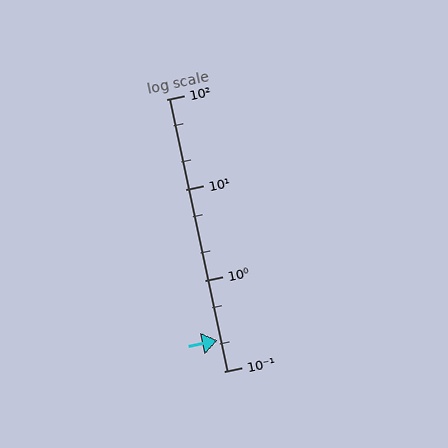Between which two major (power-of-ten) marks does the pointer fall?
The pointer is between 0.1 and 1.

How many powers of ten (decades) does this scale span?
The scale spans 3 decades, from 0.1 to 100.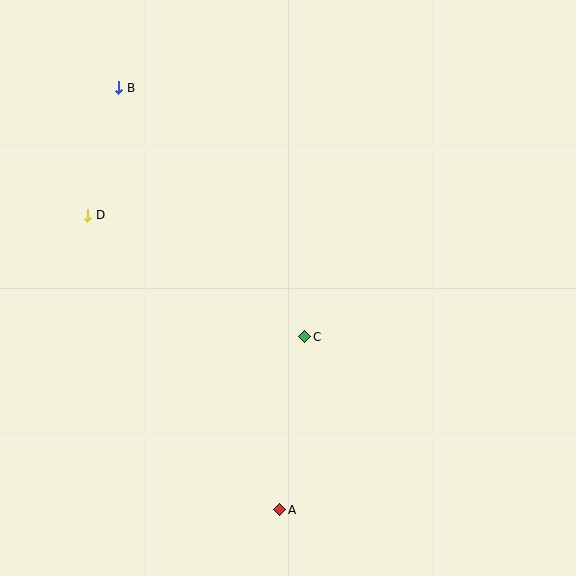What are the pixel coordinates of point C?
Point C is at (305, 337).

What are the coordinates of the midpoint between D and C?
The midpoint between D and C is at (196, 276).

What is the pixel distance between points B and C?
The distance between B and C is 311 pixels.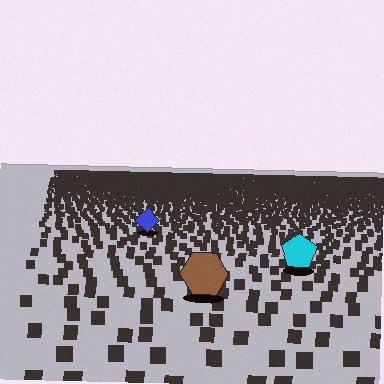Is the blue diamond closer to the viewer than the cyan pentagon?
No. The cyan pentagon is closer — you can tell from the texture gradient: the ground texture is coarser near it.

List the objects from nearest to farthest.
From nearest to farthest: the brown hexagon, the cyan pentagon, the blue diamond.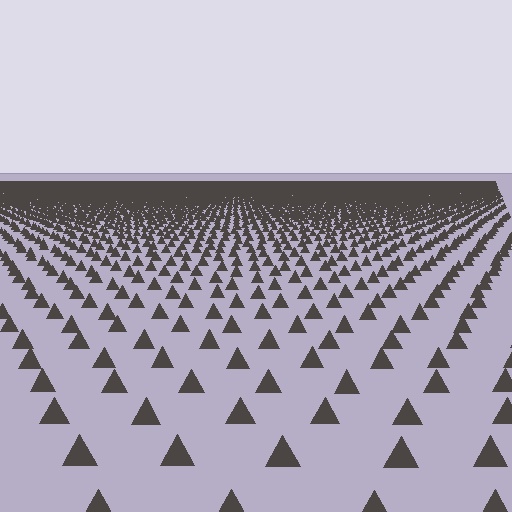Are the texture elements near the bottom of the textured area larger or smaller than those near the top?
Larger. Near the bottom, elements are closer to the viewer and appear at a bigger on-screen size.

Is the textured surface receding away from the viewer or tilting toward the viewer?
The surface is receding away from the viewer. Texture elements get smaller and denser toward the top.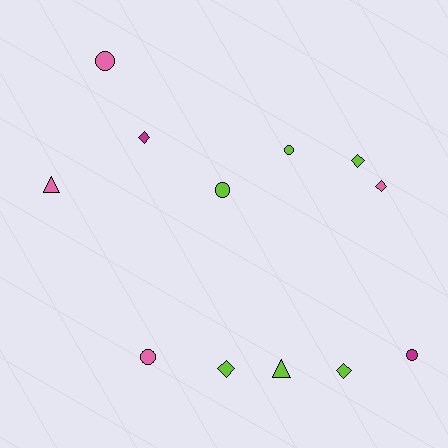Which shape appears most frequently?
Circle, with 5 objects.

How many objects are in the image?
There are 12 objects.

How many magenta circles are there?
There is 1 magenta circle.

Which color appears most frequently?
Lime, with 6 objects.